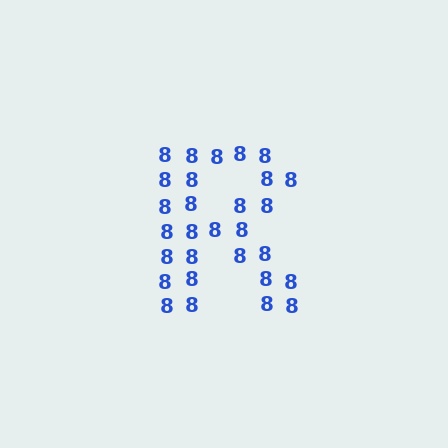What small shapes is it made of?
It is made of small digit 8's.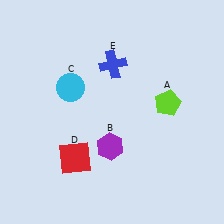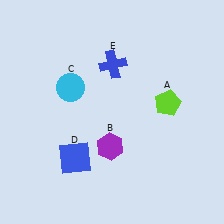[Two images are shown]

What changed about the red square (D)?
In Image 1, D is red. In Image 2, it changed to blue.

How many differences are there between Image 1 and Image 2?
There is 1 difference between the two images.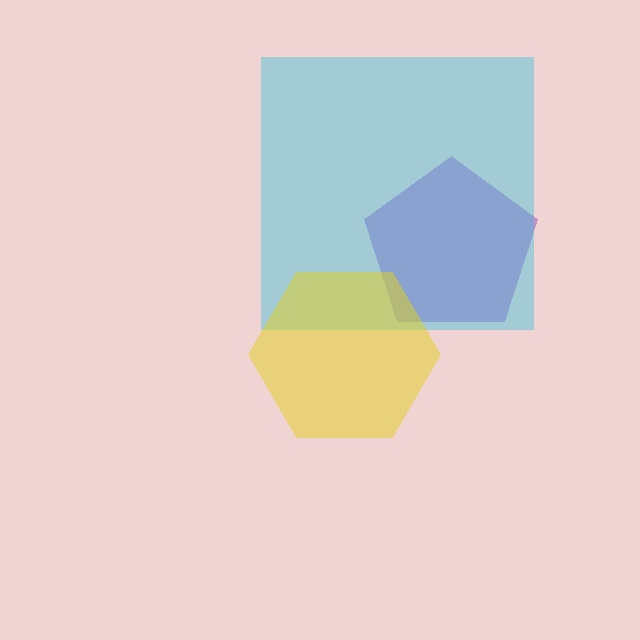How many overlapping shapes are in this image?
There are 3 overlapping shapes in the image.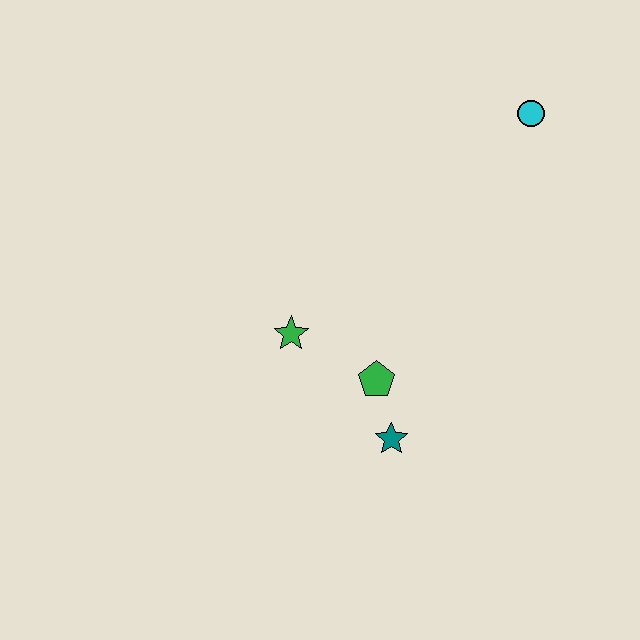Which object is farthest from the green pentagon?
The cyan circle is farthest from the green pentagon.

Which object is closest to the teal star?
The green pentagon is closest to the teal star.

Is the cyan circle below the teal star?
No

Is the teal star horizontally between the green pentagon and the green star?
No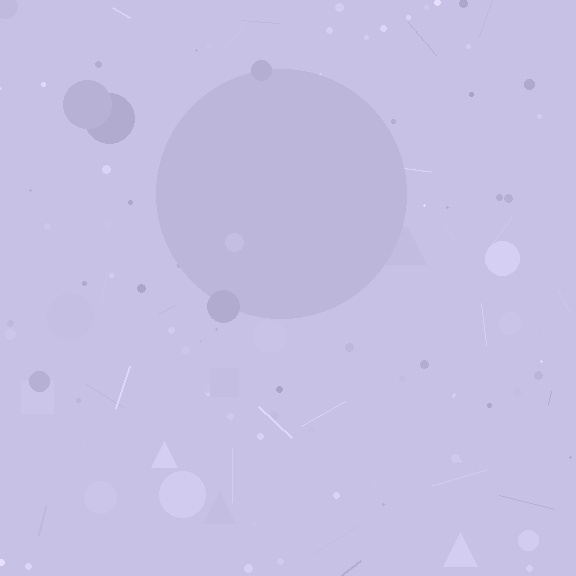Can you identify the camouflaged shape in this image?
The camouflaged shape is a circle.